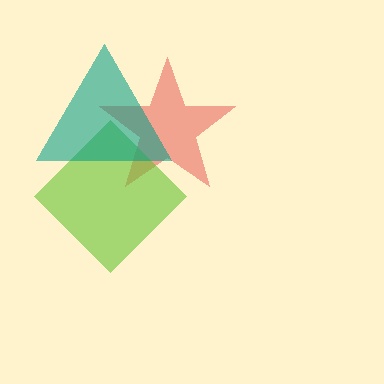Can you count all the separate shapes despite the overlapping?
Yes, there are 3 separate shapes.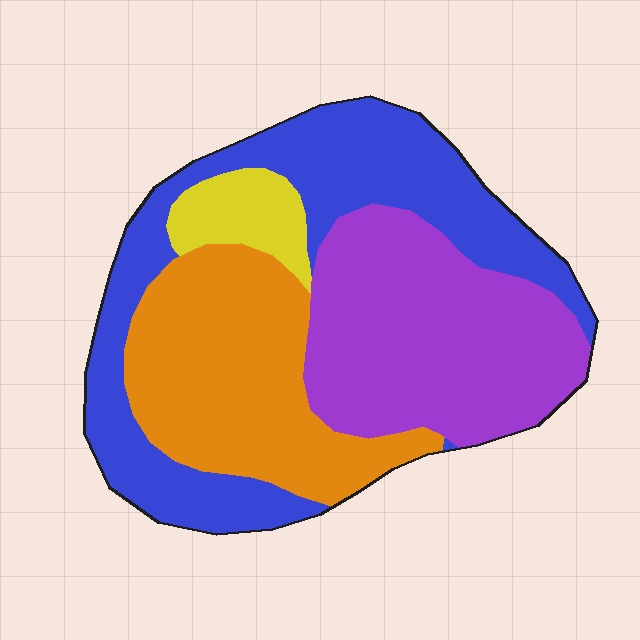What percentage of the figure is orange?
Orange takes up about one quarter (1/4) of the figure.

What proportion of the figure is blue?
Blue covers roughly 35% of the figure.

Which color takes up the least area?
Yellow, at roughly 5%.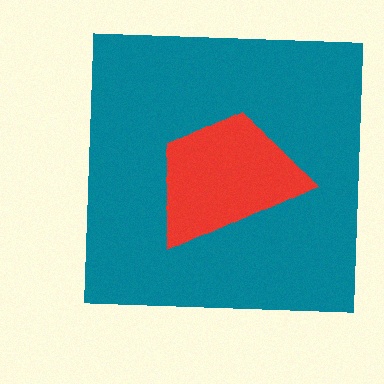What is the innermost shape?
The red trapezoid.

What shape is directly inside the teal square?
The red trapezoid.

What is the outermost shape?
The teal square.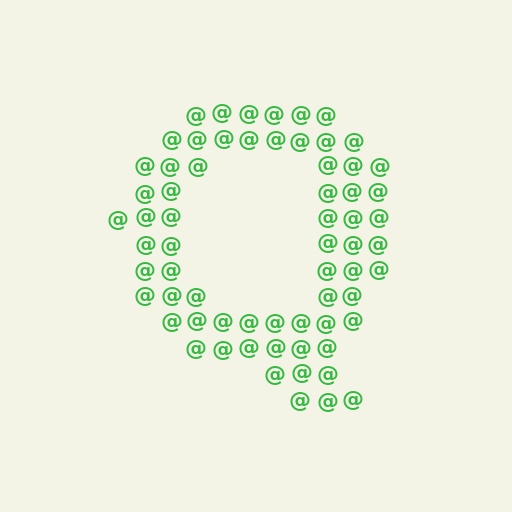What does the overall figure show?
The overall figure shows the letter Q.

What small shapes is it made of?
It is made of small at signs.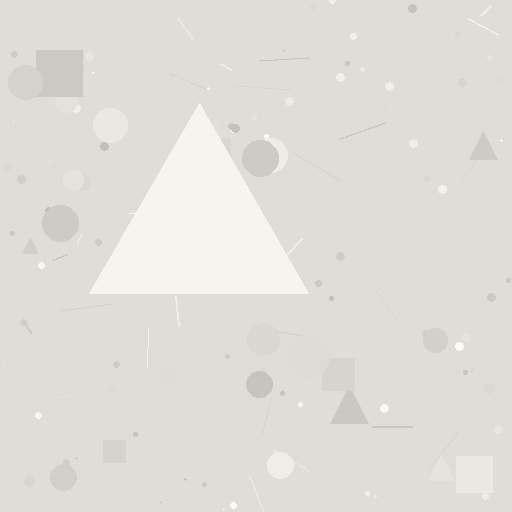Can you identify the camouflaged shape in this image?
The camouflaged shape is a triangle.